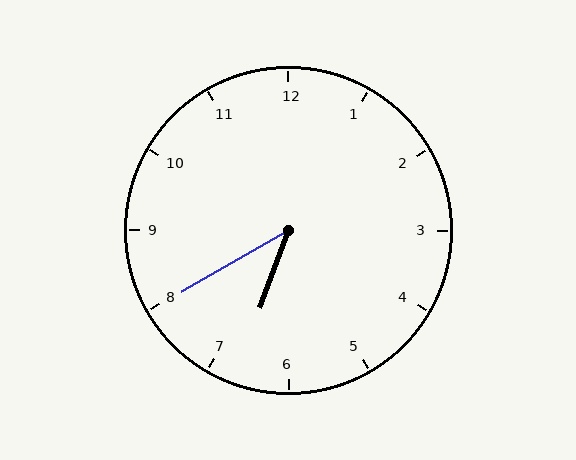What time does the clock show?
6:40.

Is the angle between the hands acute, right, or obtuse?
It is acute.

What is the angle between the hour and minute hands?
Approximately 40 degrees.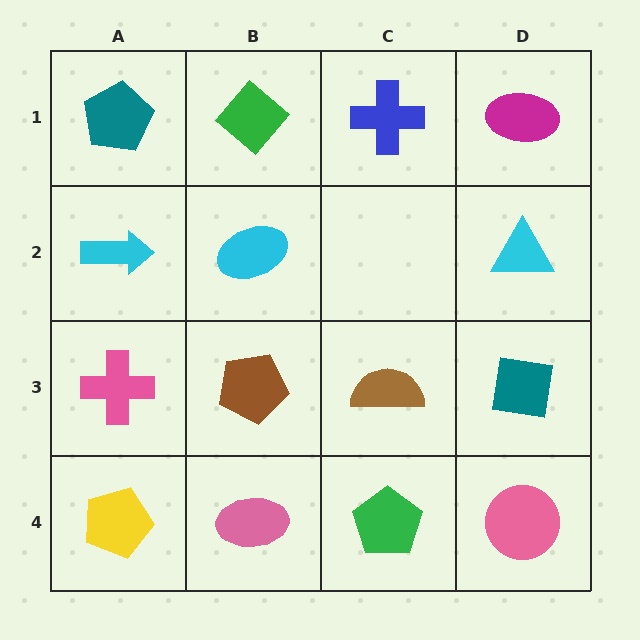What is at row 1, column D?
A magenta ellipse.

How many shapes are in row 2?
3 shapes.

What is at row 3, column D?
A teal square.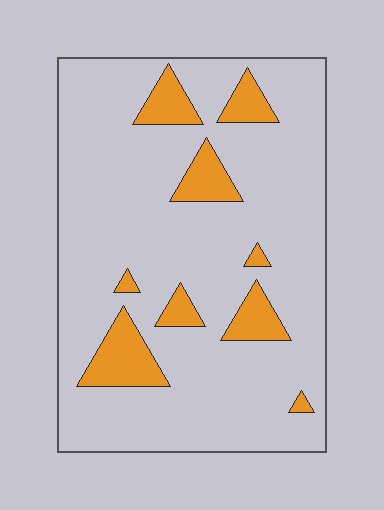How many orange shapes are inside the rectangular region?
9.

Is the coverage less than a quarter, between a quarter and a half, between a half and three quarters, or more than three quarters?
Less than a quarter.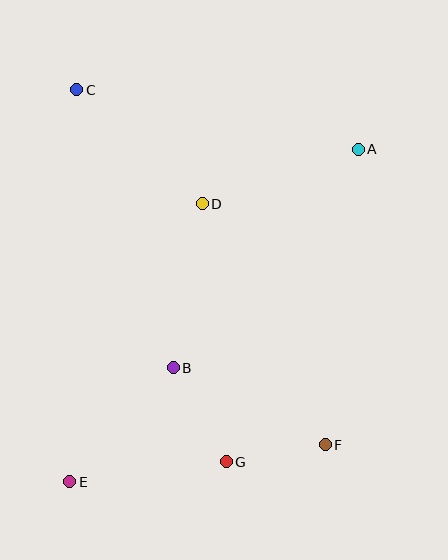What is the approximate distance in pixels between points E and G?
The distance between E and G is approximately 157 pixels.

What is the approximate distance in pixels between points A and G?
The distance between A and G is approximately 339 pixels.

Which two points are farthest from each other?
Points A and E are farthest from each other.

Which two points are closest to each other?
Points F and G are closest to each other.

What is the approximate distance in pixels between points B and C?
The distance between B and C is approximately 294 pixels.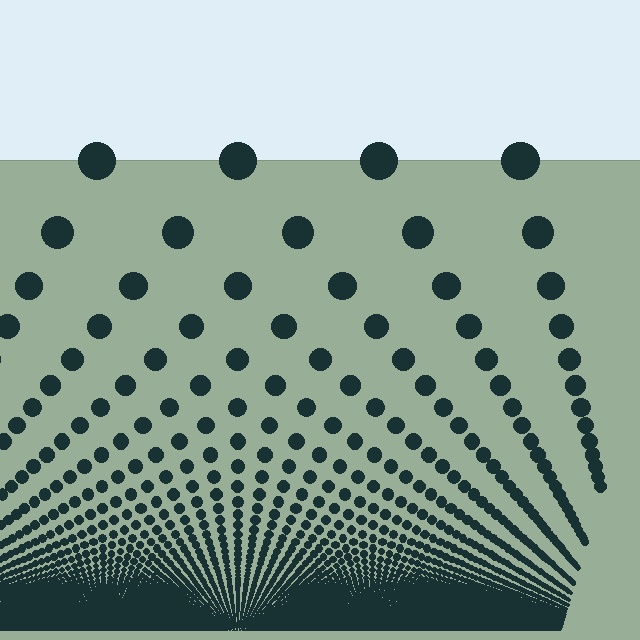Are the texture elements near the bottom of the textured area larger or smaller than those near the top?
Smaller. The gradient is inverted — elements near the bottom are smaller and denser.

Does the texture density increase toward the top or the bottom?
Density increases toward the bottom.